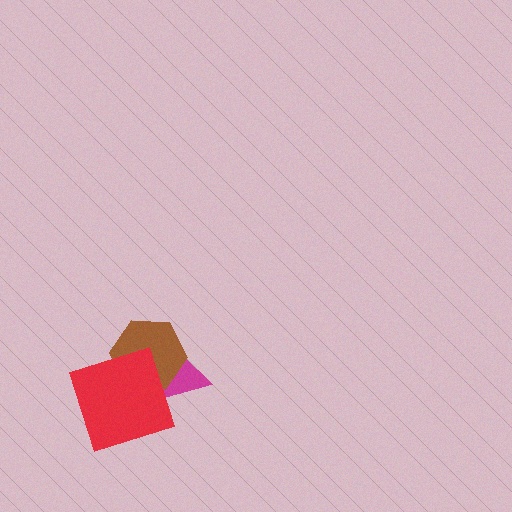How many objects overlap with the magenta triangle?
2 objects overlap with the magenta triangle.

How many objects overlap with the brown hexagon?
2 objects overlap with the brown hexagon.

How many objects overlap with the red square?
2 objects overlap with the red square.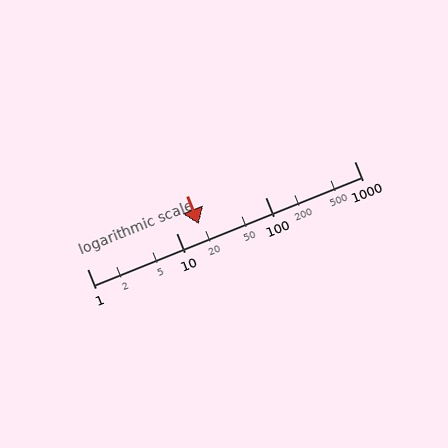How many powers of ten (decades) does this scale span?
The scale spans 3 decades, from 1 to 1000.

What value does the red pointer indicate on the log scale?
The pointer indicates approximately 18.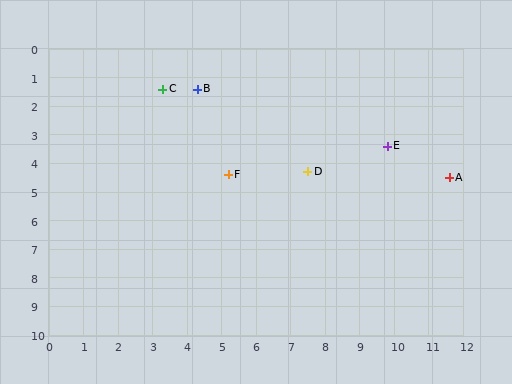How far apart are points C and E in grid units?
Points C and E are about 6.8 grid units apart.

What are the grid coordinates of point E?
Point E is at approximately (9.8, 3.4).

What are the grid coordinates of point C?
Point C is at approximately (3.3, 1.4).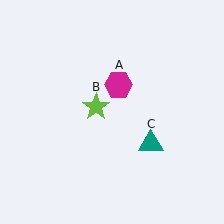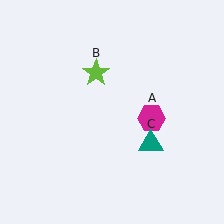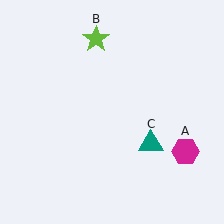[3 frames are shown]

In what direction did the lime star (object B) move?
The lime star (object B) moved up.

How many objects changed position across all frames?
2 objects changed position: magenta hexagon (object A), lime star (object B).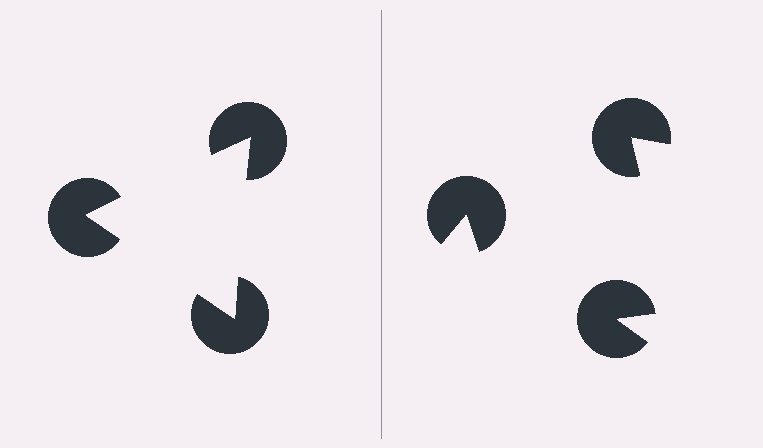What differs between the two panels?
The pac-man discs are positioned identically on both sides; only the wedge orientations differ. On the left they align to a triangle; on the right they are misaligned.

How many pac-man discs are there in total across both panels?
6 — 3 on each side.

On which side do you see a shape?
An illusory triangle appears on the left side. On the right side the wedge cuts are rotated, so no coherent shape forms.